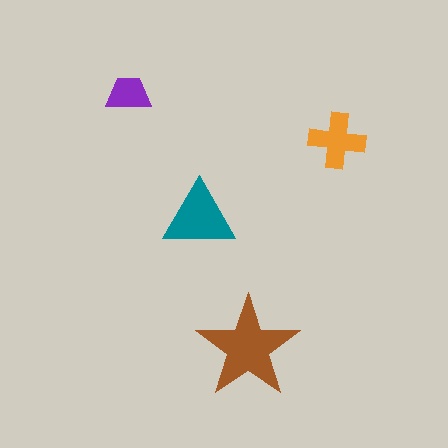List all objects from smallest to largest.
The purple trapezoid, the orange cross, the teal triangle, the brown star.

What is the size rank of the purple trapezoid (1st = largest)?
4th.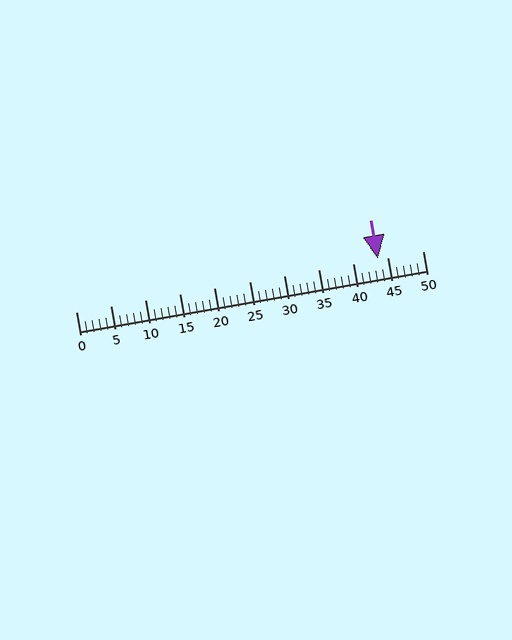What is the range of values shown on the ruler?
The ruler shows values from 0 to 50.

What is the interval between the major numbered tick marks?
The major tick marks are spaced 5 units apart.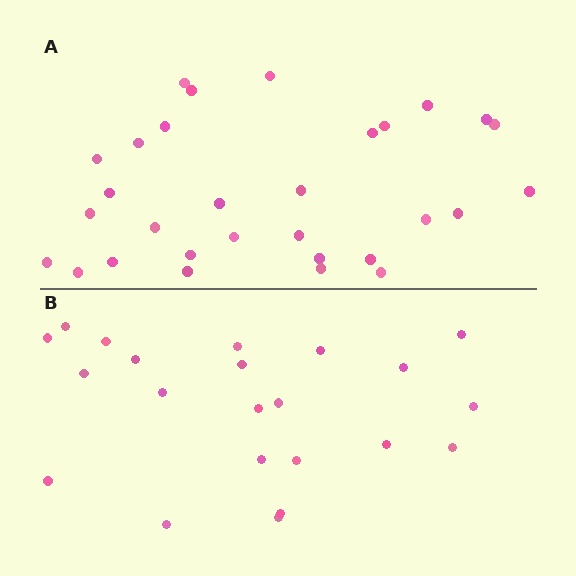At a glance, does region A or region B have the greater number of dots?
Region A (the top region) has more dots.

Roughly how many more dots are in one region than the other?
Region A has roughly 8 or so more dots than region B.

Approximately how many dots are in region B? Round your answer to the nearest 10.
About 20 dots. (The exact count is 22, which rounds to 20.)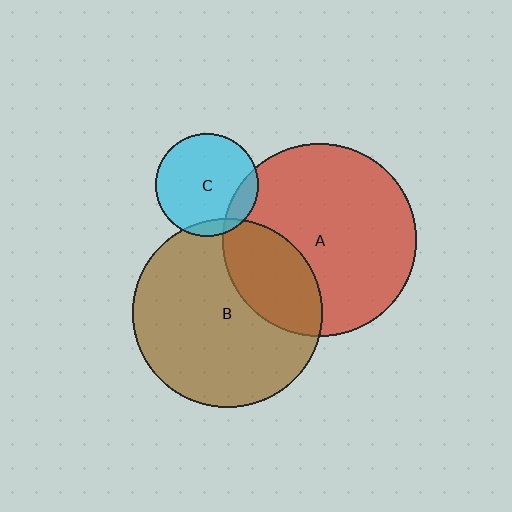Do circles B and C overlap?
Yes.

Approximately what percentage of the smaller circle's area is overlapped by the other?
Approximately 10%.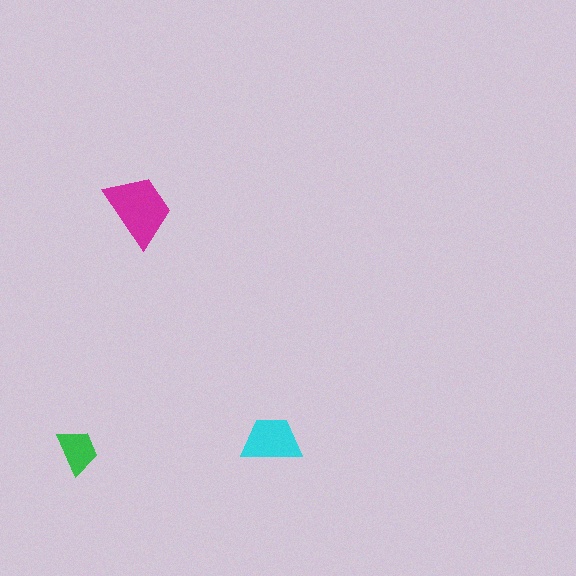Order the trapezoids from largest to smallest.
the magenta one, the cyan one, the green one.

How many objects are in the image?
There are 3 objects in the image.